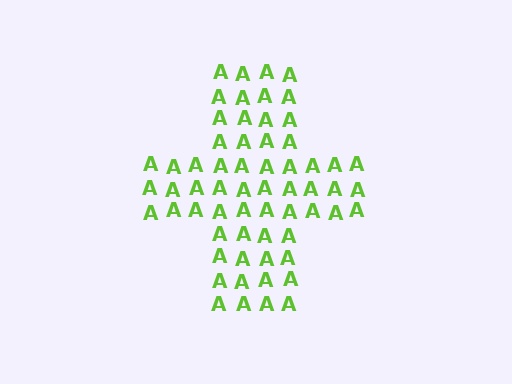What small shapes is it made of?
It is made of small letter A's.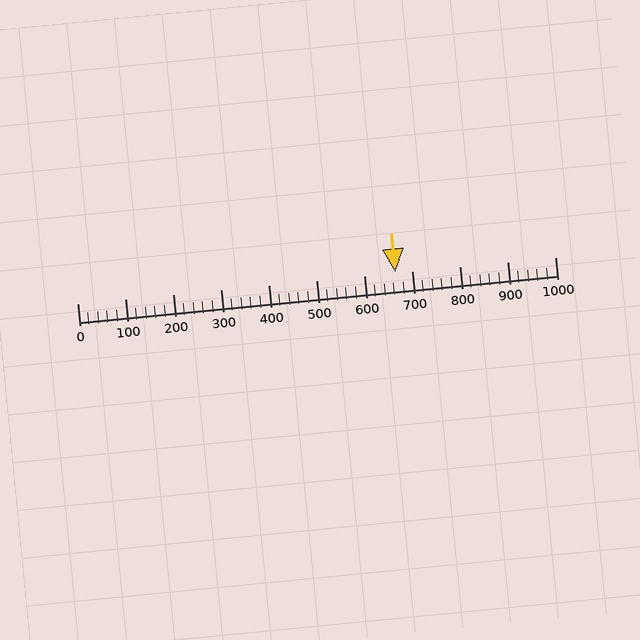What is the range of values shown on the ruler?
The ruler shows values from 0 to 1000.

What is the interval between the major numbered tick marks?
The major tick marks are spaced 100 units apart.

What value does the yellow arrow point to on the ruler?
The yellow arrow points to approximately 666.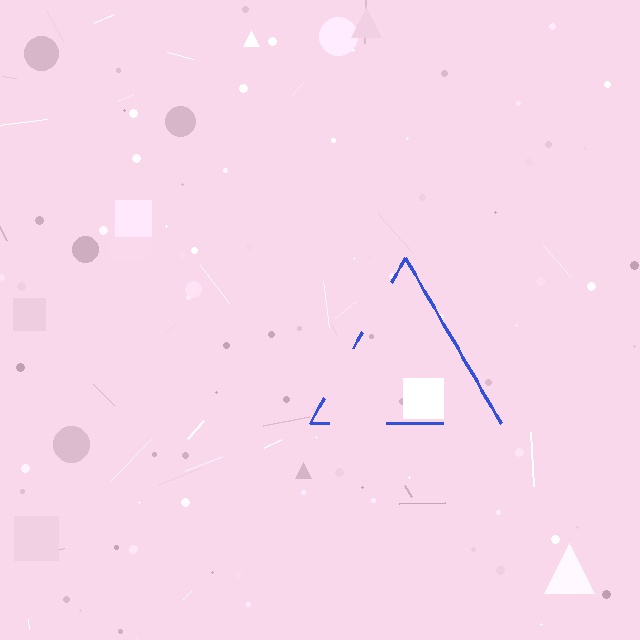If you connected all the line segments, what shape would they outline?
They would outline a triangle.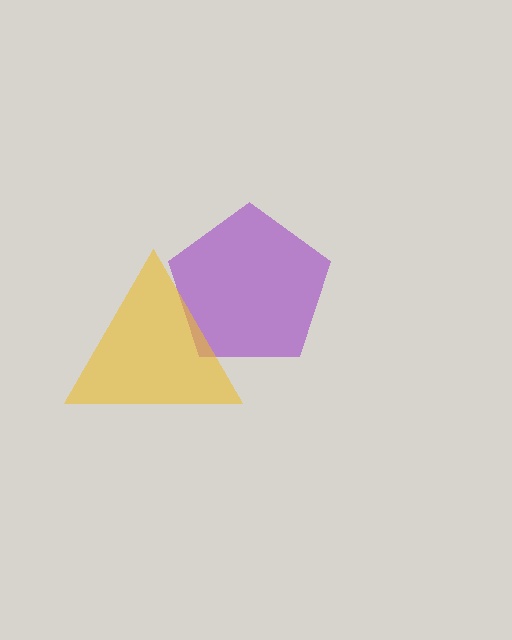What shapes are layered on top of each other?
The layered shapes are: a purple pentagon, a yellow triangle.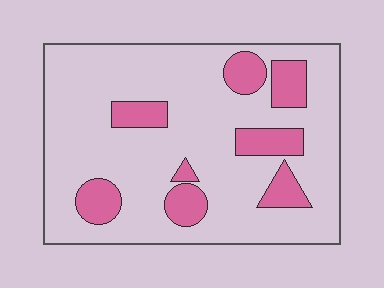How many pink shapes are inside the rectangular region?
8.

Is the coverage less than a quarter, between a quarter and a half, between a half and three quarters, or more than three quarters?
Less than a quarter.